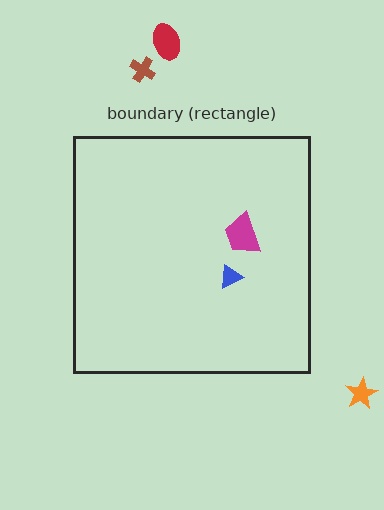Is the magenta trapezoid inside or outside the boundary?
Inside.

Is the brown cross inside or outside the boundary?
Outside.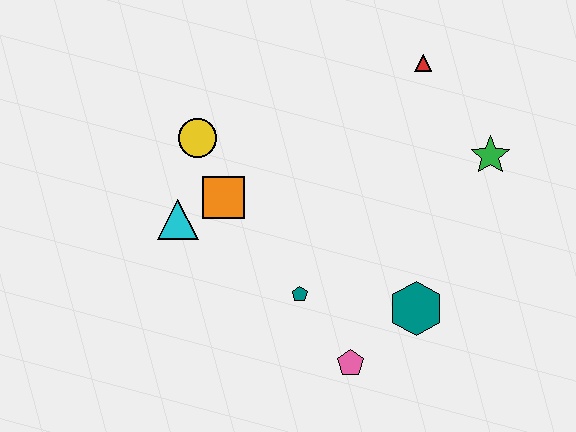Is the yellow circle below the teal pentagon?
No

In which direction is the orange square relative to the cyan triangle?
The orange square is to the right of the cyan triangle.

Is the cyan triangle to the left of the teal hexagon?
Yes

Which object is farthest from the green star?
The cyan triangle is farthest from the green star.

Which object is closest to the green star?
The red triangle is closest to the green star.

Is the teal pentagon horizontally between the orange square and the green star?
Yes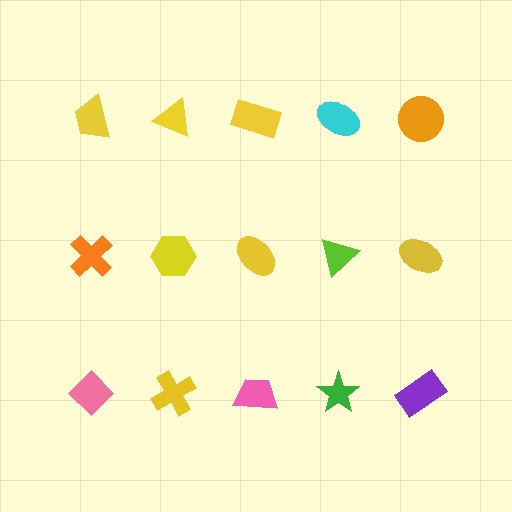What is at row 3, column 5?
A purple rectangle.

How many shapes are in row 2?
5 shapes.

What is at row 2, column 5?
A yellow ellipse.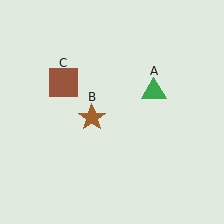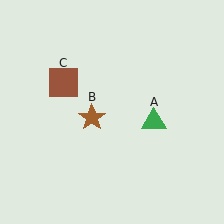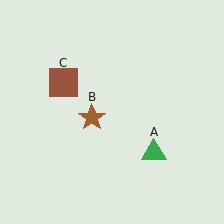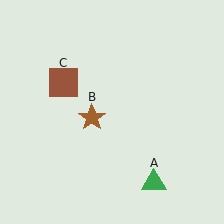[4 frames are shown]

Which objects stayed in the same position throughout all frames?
Brown star (object B) and brown square (object C) remained stationary.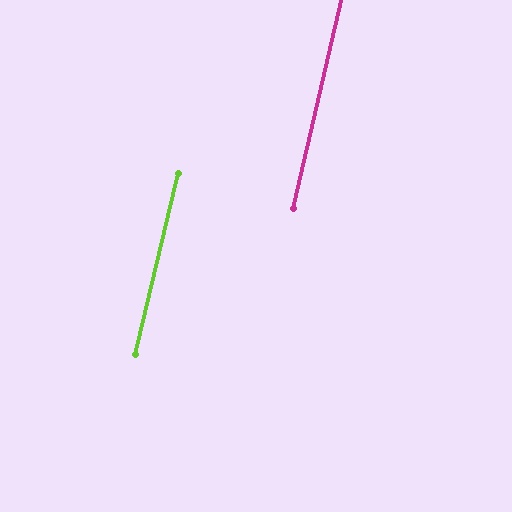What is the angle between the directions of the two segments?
Approximately 1 degree.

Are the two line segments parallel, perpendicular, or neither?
Parallel — their directions differ by only 0.6°.